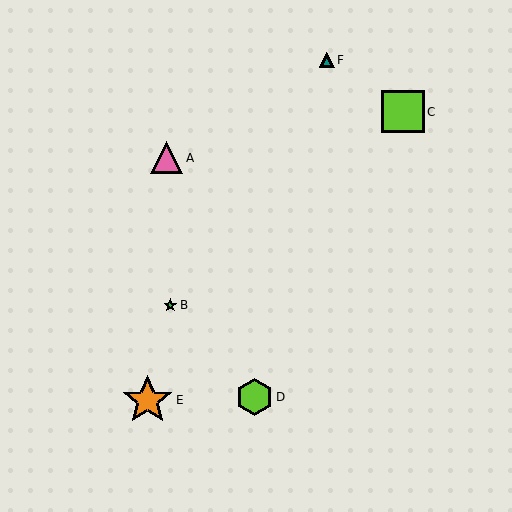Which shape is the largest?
The orange star (labeled E) is the largest.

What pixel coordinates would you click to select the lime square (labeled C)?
Click at (403, 112) to select the lime square C.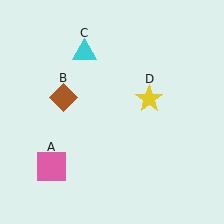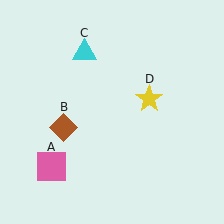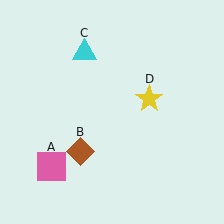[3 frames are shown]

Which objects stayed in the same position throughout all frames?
Pink square (object A) and cyan triangle (object C) and yellow star (object D) remained stationary.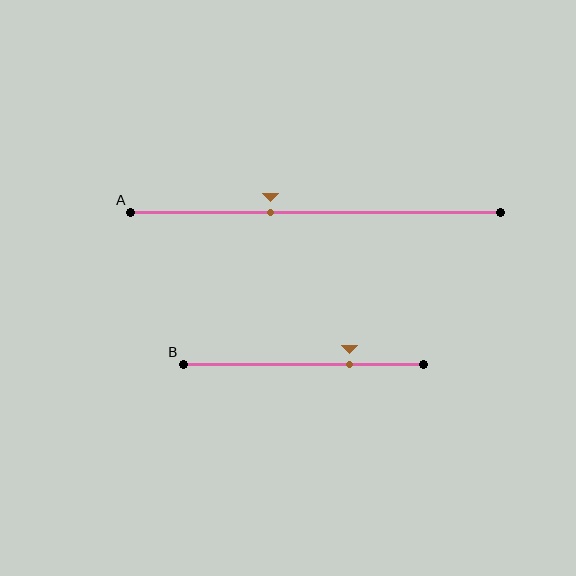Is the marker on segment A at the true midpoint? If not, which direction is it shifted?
No, the marker on segment A is shifted to the left by about 12% of the segment length.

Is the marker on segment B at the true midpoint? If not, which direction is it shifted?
No, the marker on segment B is shifted to the right by about 19% of the segment length.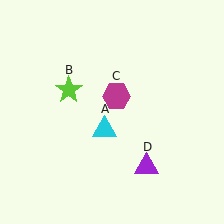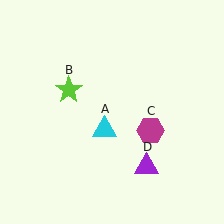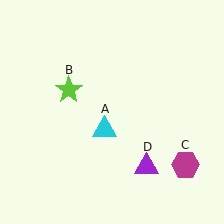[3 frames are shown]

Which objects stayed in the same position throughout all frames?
Cyan triangle (object A) and lime star (object B) and purple triangle (object D) remained stationary.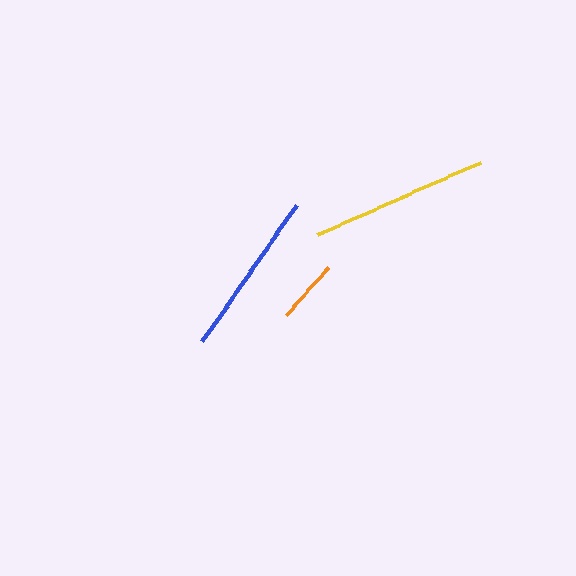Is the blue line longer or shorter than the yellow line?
The yellow line is longer than the blue line.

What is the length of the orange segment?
The orange segment is approximately 64 pixels long.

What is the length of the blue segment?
The blue segment is approximately 166 pixels long.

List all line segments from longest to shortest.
From longest to shortest: yellow, blue, orange.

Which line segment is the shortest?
The orange line is the shortest at approximately 64 pixels.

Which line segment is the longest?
The yellow line is the longest at approximately 178 pixels.